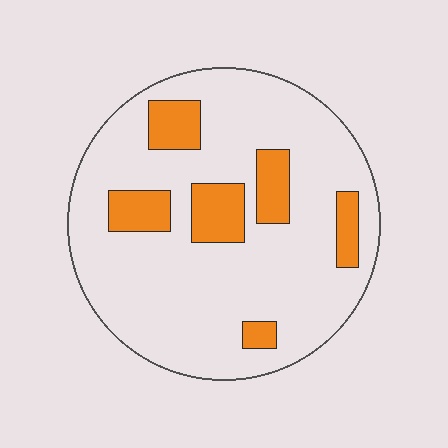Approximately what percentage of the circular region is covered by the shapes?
Approximately 20%.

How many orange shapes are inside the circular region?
6.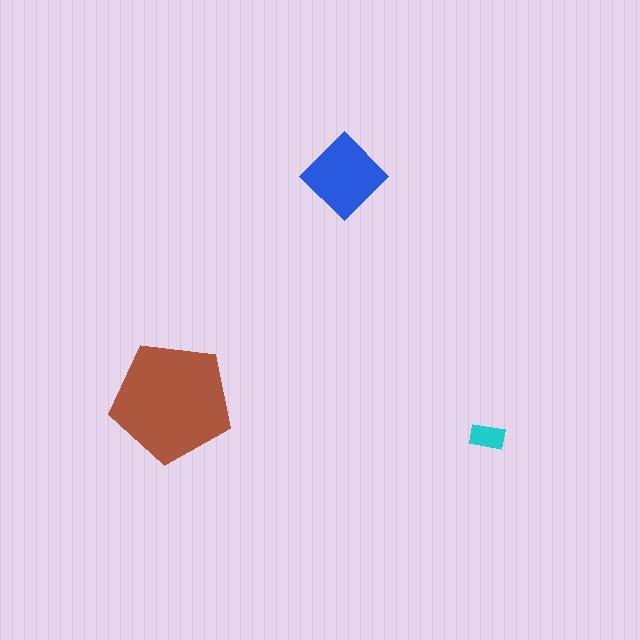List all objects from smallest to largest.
The cyan rectangle, the blue diamond, the brown pentagon.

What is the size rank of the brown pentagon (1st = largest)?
1st.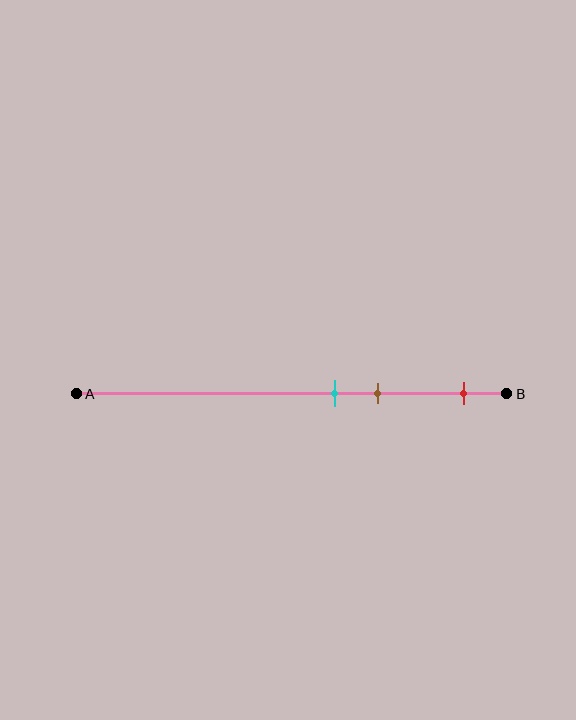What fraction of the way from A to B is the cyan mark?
The cyan mark is approximately 60% (0.6) of the way from A to B.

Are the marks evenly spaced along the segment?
No, the marks are not evenly spaced.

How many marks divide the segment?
There are 3 marks dividing the segment.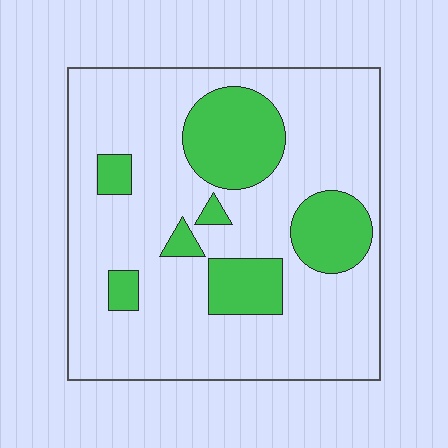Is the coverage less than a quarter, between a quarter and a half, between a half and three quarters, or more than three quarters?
Less than a quarter.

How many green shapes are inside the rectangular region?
7.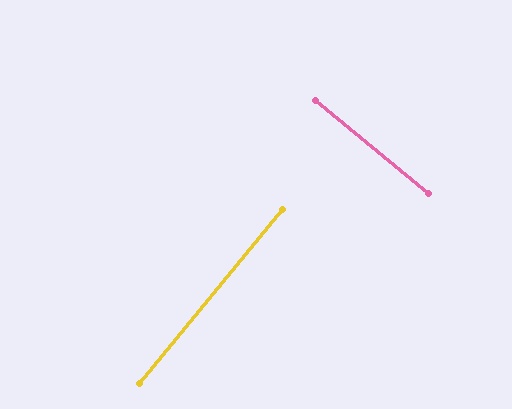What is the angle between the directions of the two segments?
Approximately 90 degrees.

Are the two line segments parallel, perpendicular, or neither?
Perpendicular — they meet at approximately 90°.